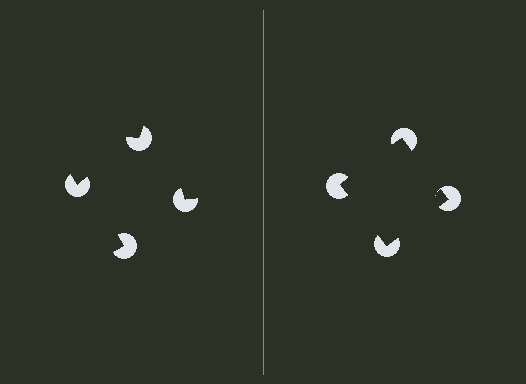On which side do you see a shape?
An illusory square appears on the right side. On the left side the wedge cuts are rotated, so no coherent shape forms.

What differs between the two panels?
The pac-man discs are positioned identically on both sides; only the wedge orientations differ. On the right they align to a square; on the left they are misaligned.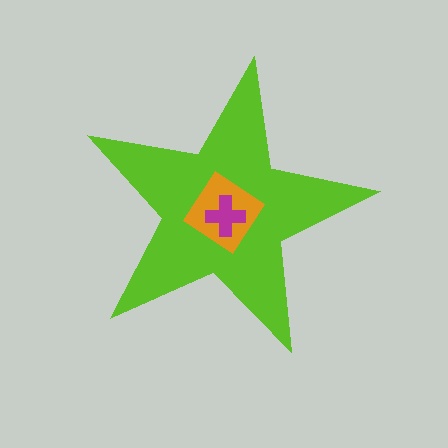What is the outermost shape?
The lime star.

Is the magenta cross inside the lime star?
Yes.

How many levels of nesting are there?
3.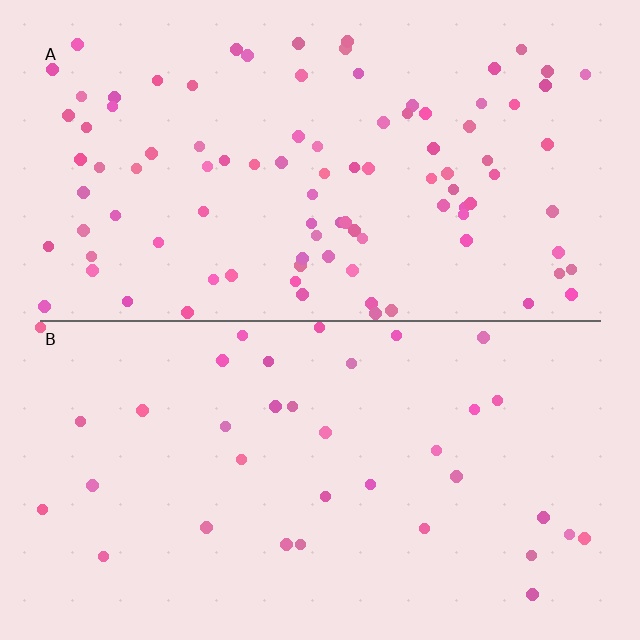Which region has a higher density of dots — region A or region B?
A (the top).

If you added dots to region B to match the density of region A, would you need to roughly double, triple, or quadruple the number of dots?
Approximately triple.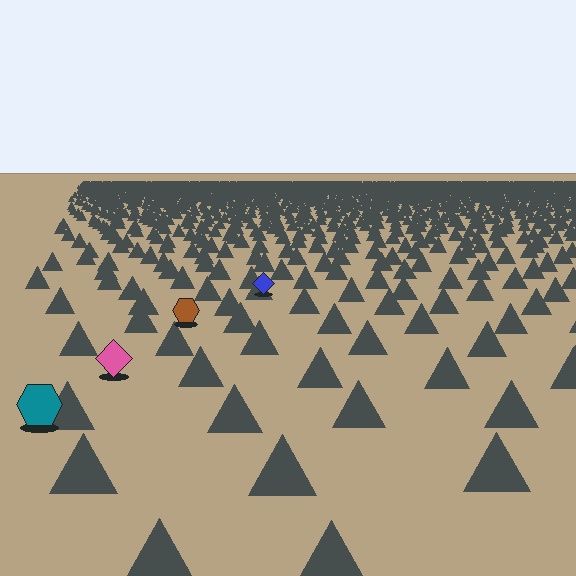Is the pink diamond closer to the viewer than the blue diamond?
Yes. The pink diamond is closer — you can tell from the texture gradient: the ground texture is coarser near it.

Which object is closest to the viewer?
The teal hexagon is closest. The texture marks near it are larger and more spread out.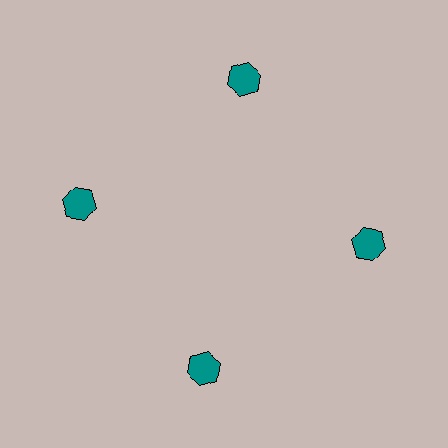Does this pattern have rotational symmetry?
Yes, this pattern has 4-fold rotational symmetry. It looks the same after rotating 90 degrees around the center.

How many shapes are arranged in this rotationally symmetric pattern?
There are 4 shapes, arranged in 4 groups of 1.